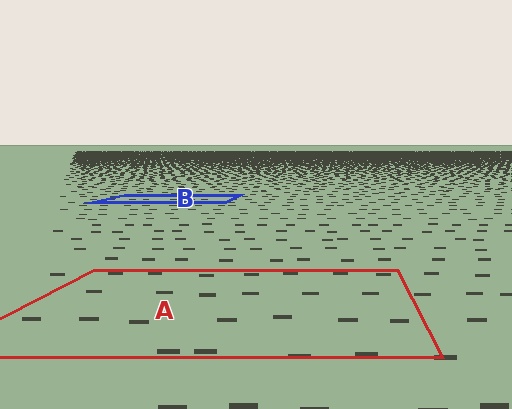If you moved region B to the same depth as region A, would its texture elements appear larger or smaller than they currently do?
They would appear larger. At a closer depth, the same texture elements are projected at a bigger on-screen size.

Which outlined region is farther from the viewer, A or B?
Region B is farther from the viewer — the texture elements inside it appear smaller and more densely packed.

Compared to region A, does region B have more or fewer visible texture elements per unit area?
Region B has more texture elements per unit area — they are packed more densely because it is farther away.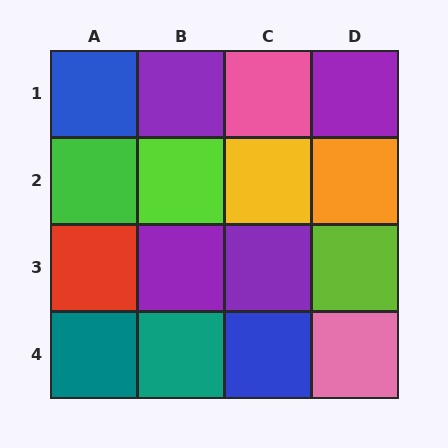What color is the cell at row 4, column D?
Pink.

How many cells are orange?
1 cell is orange.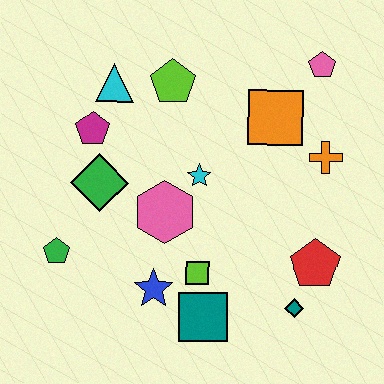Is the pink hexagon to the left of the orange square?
Yes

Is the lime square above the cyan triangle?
No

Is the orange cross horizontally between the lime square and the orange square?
No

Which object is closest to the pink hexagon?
The cyan star is closest to the pink hexagon.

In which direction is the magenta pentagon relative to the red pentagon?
The magenta pentagon is to the left of the red pentagon.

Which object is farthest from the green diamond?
The pink pentagon is farthest from the green diamond.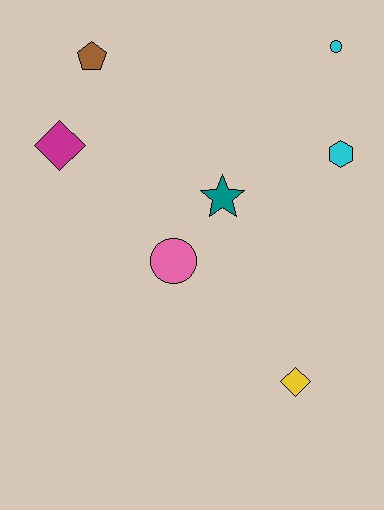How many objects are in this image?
There are 7 objects.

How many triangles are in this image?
There are no triangles.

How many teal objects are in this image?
There is 1 teal object.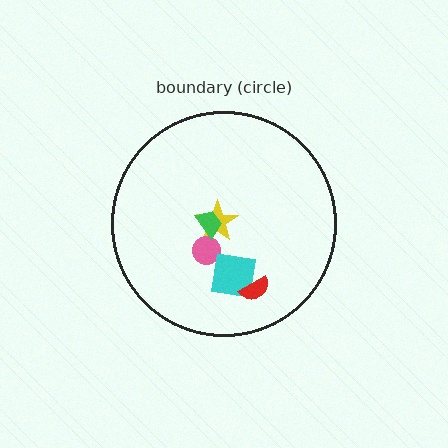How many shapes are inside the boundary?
5 inside, 0 outside.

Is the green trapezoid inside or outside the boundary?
Inside.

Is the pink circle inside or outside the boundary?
Inside.